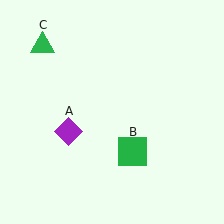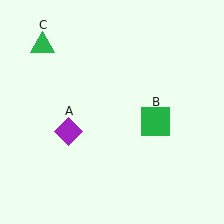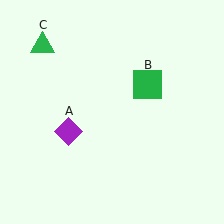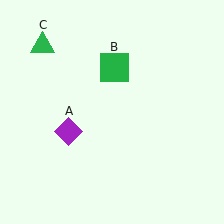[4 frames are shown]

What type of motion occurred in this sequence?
The green square (object B) rotated counterclockwise around the center of the scene.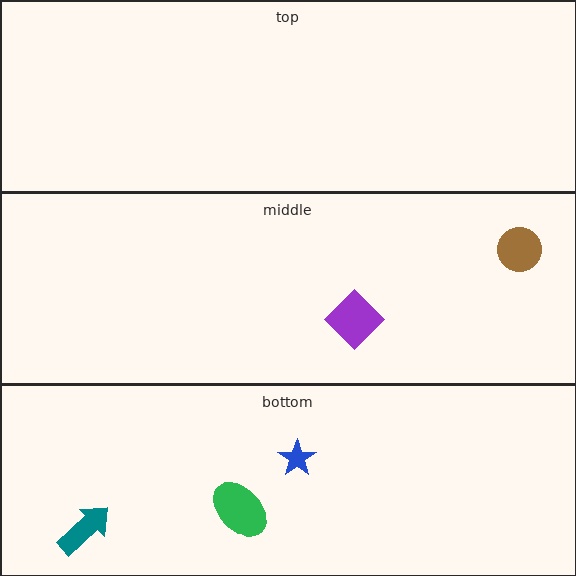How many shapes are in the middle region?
2.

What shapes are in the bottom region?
The green ellipse, the blue star, the teal arrow.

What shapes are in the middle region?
The purple diamond, the brown circle.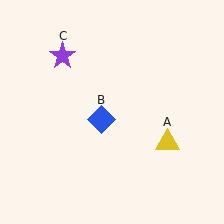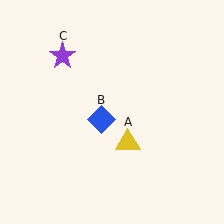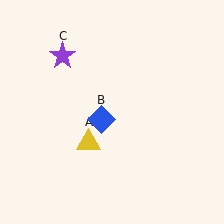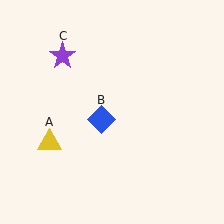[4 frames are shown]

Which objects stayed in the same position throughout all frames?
Blue diamond (object B) and purple star (object C) remained stationary.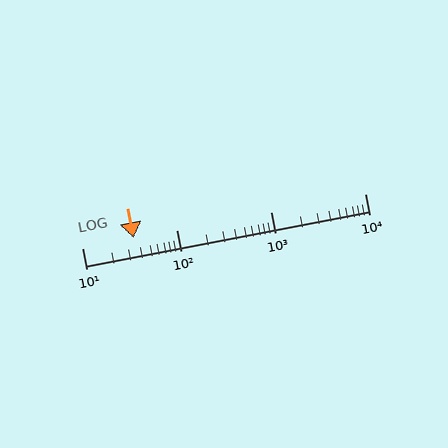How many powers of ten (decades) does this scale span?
The scale spans 3 decades, from 10 to 10000.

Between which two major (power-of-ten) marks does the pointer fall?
The pointer is between 10 and 100.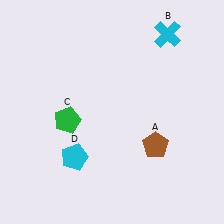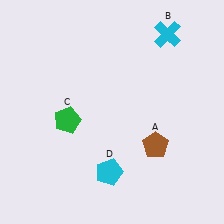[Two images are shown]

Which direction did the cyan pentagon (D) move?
The cyan pentagon (D) moved right.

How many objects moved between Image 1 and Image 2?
1 object moved between the two images.